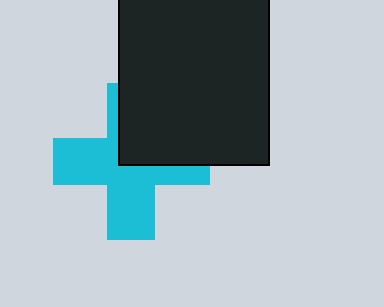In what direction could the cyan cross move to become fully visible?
The cyan cross could move toward the lower-left. That would shift it out from behind the black rectangle entirely.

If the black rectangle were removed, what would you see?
You would see the complete cyan cross.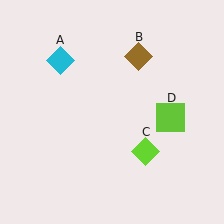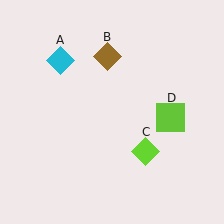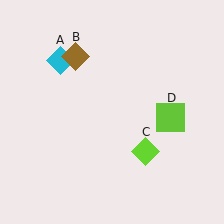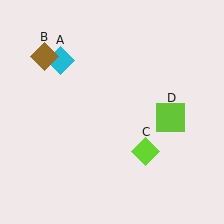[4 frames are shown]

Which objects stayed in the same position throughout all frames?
Cyan diamond (object A) and lime diamond (object C) and lime square (object D) remained stationary.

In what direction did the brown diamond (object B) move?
The brown diamond (object B) moved left.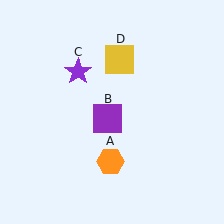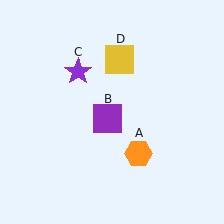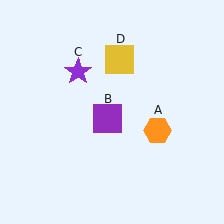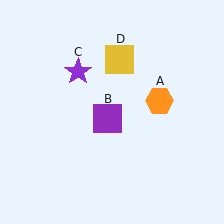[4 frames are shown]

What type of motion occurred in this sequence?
The orange hexagon (object A) rotated counterclockwise around the center of the scene.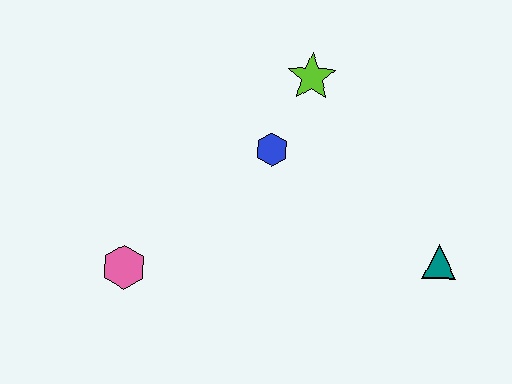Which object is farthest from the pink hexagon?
The teal triangle is farthest from the pink hexagon.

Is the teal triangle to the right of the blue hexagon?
Yes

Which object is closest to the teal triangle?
The blue hexagon is closest to the teal triangle.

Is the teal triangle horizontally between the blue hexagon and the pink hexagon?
No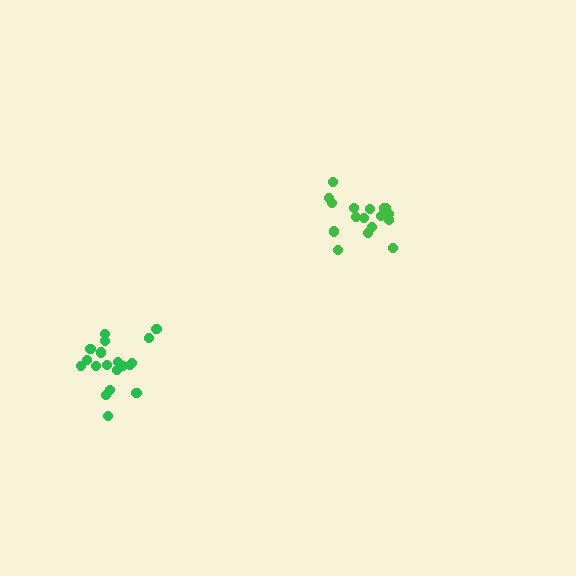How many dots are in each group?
Group 1: 17 dots, Group 2: 19 dots (36 total).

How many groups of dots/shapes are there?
There are 2 groups.